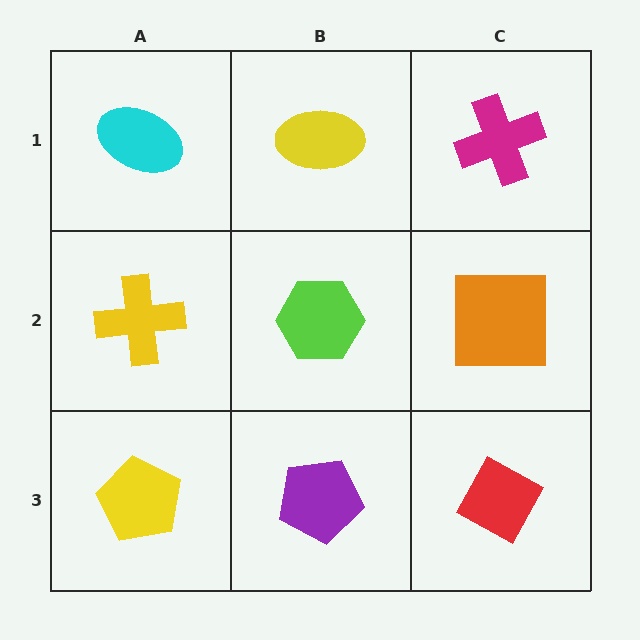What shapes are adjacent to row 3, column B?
A lime hexagon (row 2, column B), a yellow pentagon (row 3, column A), a red diamond (row 3, column C).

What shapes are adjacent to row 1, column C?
An orange square (row 2, column C), a yellow ellipse (row 1, column B).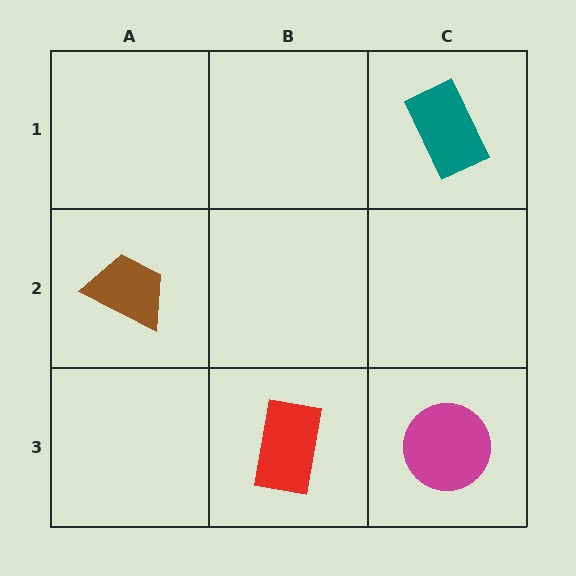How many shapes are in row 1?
1 shape.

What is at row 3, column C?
A magenta circle.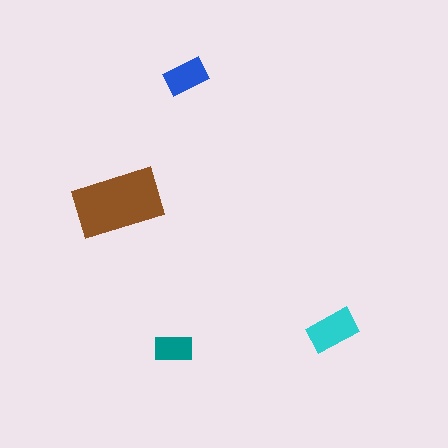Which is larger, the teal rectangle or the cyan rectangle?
The cyan one.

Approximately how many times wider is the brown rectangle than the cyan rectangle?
About 2 times wider.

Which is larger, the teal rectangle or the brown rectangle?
The brown one.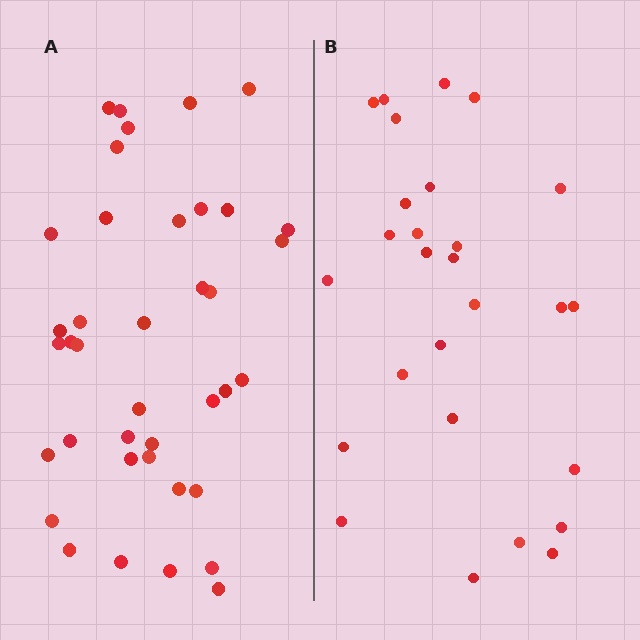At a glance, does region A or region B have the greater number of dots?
Region A (the left region) has more dots.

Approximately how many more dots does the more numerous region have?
Region A has roughly 12 or so more dots than region B.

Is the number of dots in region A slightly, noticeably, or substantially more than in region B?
Region A has noticeably more, but not dramatically so. The ratio is roughly 1.4 to 1.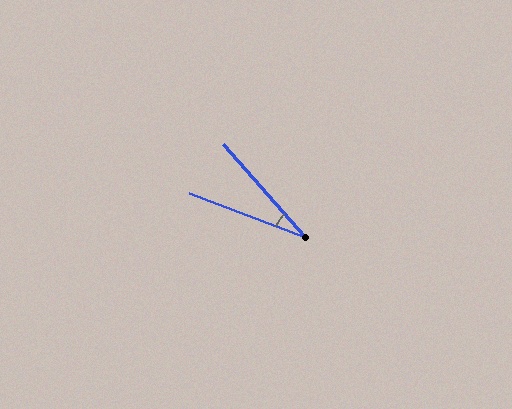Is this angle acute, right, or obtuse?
It is acute.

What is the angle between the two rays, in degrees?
Approximately 28 degrees.